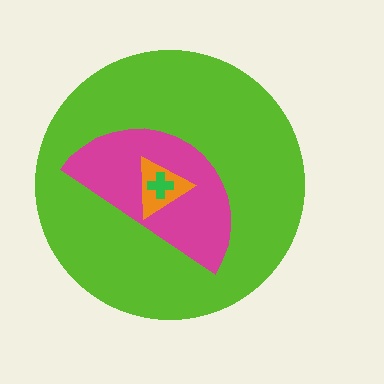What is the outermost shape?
The lime circle.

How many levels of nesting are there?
4.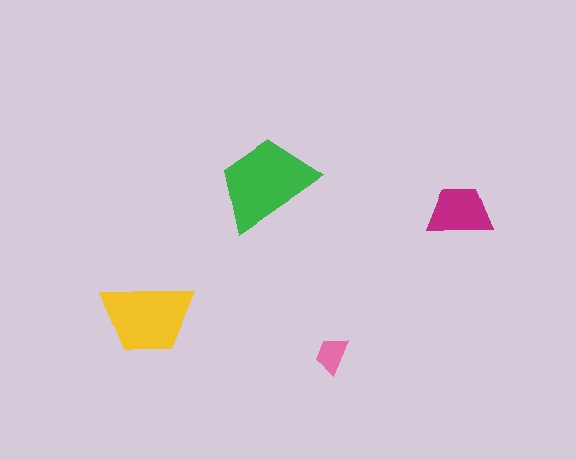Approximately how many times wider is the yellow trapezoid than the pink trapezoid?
About 2.5 times wider.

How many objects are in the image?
There are 4 objects in the image.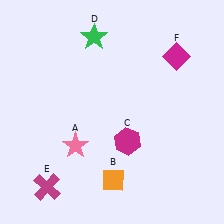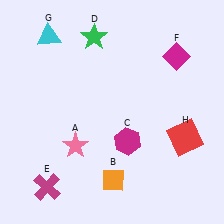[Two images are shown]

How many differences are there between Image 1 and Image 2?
There are 2 differences between the two images.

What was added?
A cyan triangle (G), a red square (H) were added in Image 2.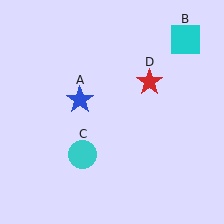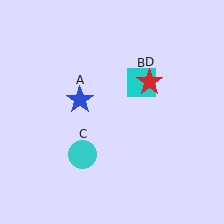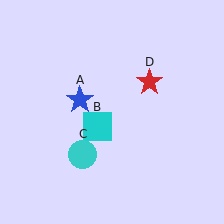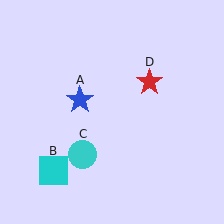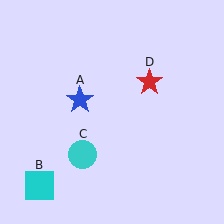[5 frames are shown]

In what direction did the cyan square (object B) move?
The cyan square (object B) moved down and to the left.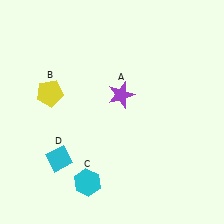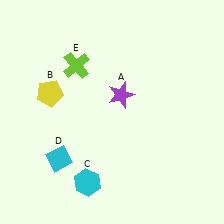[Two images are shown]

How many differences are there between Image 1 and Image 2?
There is 1 difference between the two images.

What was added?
A lime cross (E) was added in Image 2.